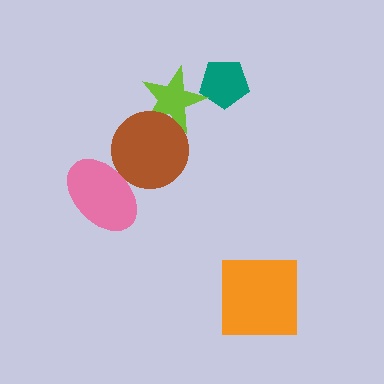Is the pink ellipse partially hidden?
Yes, it is partially covered by another shape.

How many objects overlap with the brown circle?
2 objects overlap with the brown circle.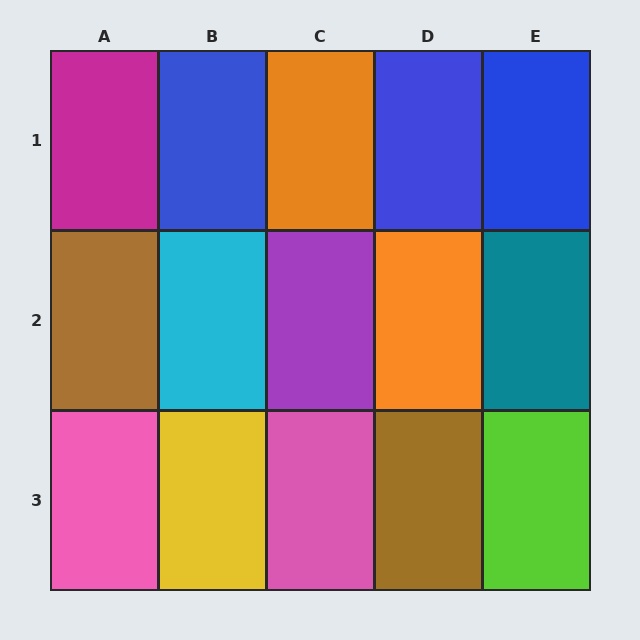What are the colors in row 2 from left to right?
Brown, cyan, purple, orange, teal.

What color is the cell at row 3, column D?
Brown.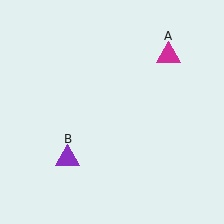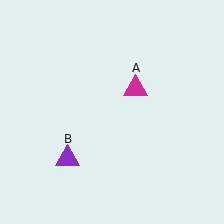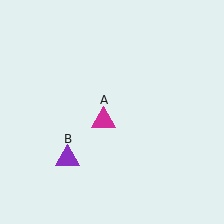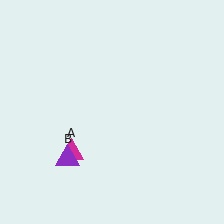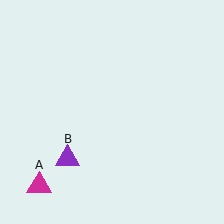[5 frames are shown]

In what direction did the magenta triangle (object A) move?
The magenta triangle (object A) moved down and to the left.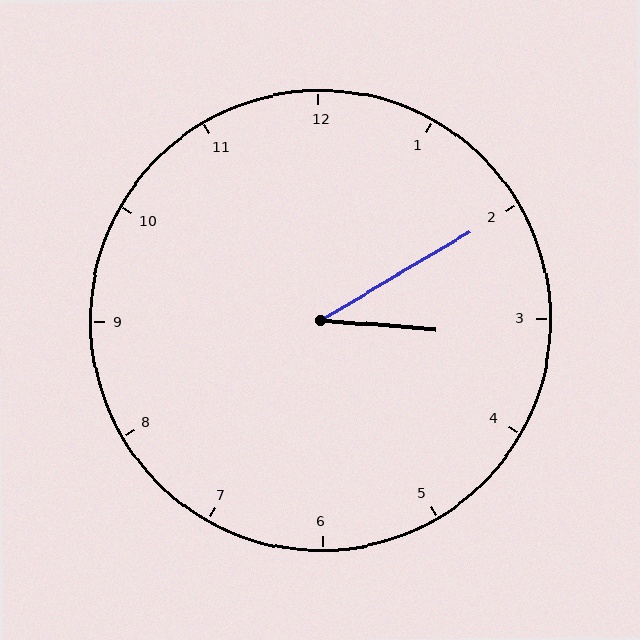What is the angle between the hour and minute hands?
Approximately 35 degrees.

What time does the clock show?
3:10.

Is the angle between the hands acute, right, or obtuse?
It is acute.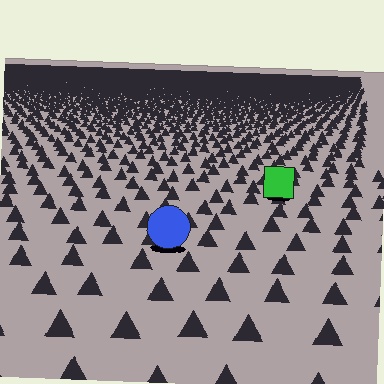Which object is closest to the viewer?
The blue circle is closest. The texture marks near it are larger and more spread out.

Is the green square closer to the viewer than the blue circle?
No. The blue circle is closer — you can tell from the texture gradient: the ground texture is coarser near it.